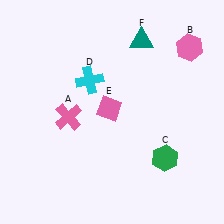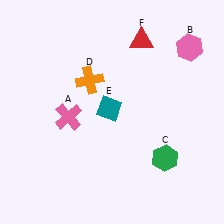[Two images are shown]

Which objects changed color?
D changed from cyan to orange. E changed from pink to teal. F changed from teal to red.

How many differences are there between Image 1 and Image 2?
There are 3 differences between the two images.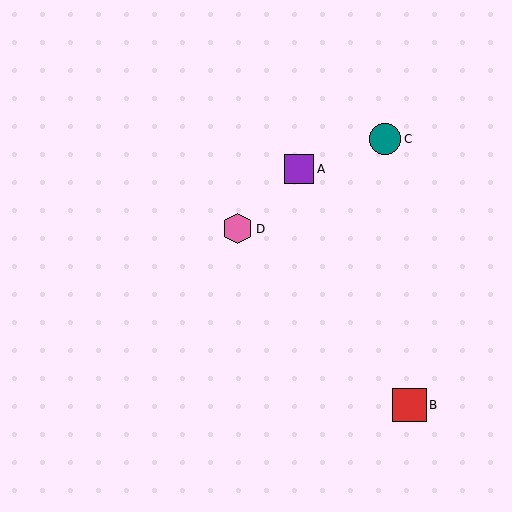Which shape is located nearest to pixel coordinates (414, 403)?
The red square (labeled B) at (410, 405) is nearest to that location.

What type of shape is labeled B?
Shape B is a red square.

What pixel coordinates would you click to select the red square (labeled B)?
Click at (410, 405) to select the red square B.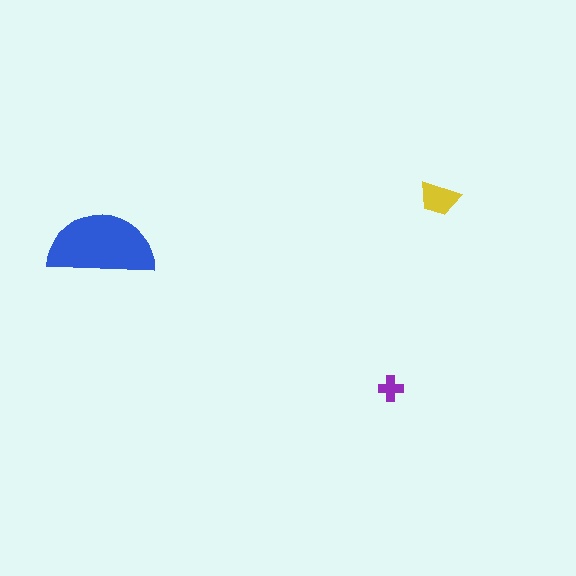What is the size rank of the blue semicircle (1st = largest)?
1st.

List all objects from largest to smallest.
The blue semicircle, the yellow trapezoid, the purple cross.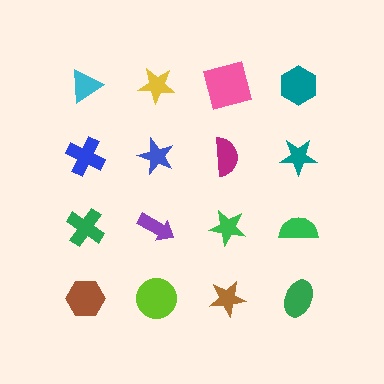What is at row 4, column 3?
A brown star.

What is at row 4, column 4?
A green ellipse.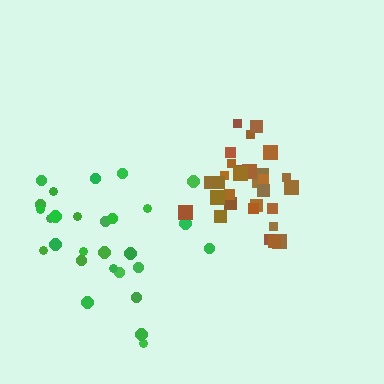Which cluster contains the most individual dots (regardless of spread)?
Brown (31).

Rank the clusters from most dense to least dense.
brown, green.